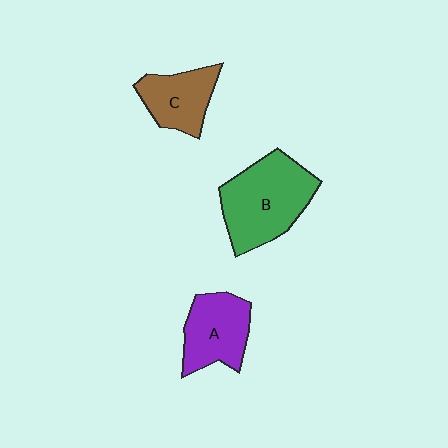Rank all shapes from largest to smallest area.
From largest to smallest: B (green), A (purple), C (brown).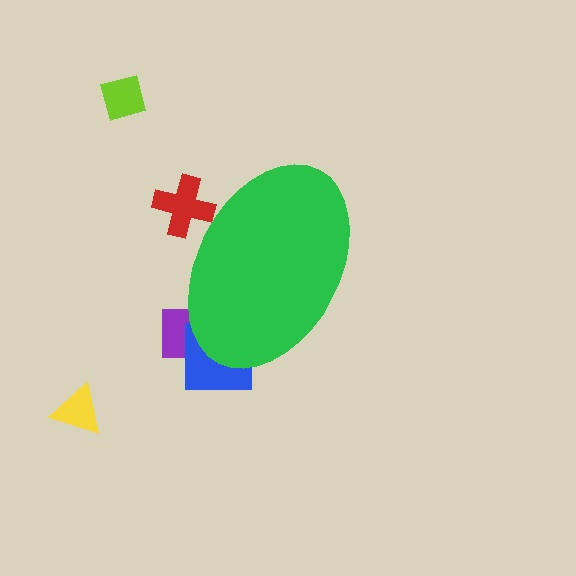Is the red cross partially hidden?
Yes, the red cross is partially hidden behind the green ellipse.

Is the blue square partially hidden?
Yes, the blue square is partially hidden behind the green ellipse.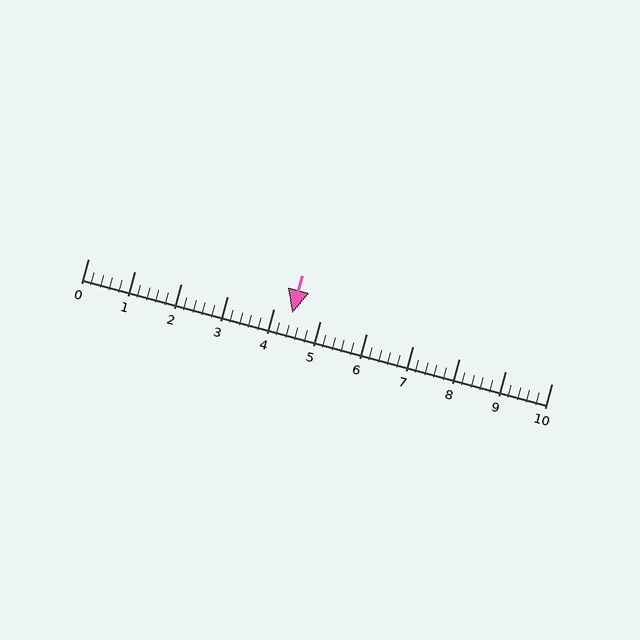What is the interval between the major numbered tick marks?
The major tick marks are spaced 1 units apart.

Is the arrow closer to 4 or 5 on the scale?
The arrow is closer to 4.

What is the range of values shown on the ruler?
The ruler shows values from 0 to 10.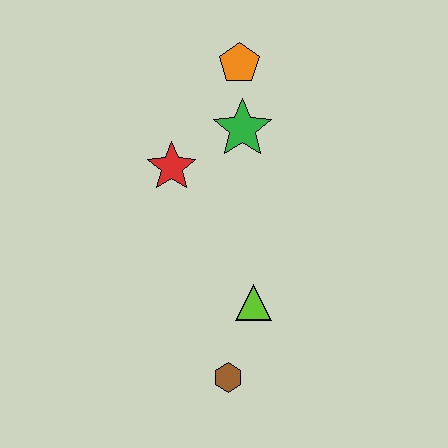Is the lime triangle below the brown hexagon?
No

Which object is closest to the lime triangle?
The brown hexagon is closest to the lime triangle.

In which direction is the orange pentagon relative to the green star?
The orange pentagon is above the green star.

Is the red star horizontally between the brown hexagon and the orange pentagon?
No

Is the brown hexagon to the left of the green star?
Yes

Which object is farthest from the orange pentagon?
The brown hexagon is farthest from the orange pentagon.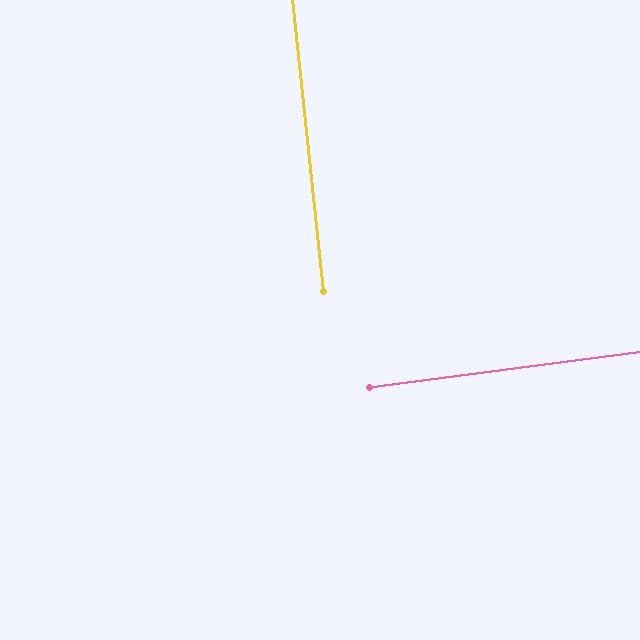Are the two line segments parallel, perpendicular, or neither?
Perpendicular — they meet at approximately 88°.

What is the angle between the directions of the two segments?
Approximately 88 degrees.